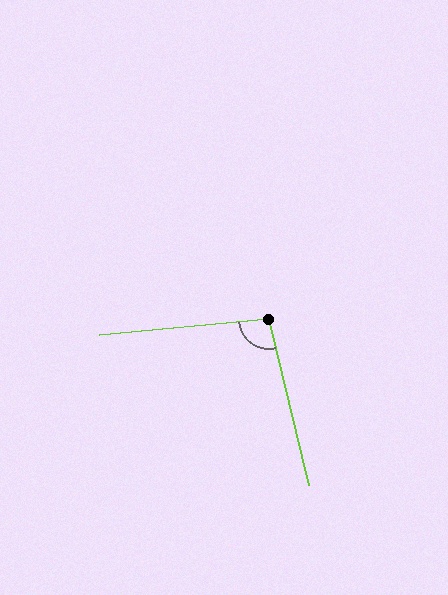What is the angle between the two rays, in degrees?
Approximately 98 degrees.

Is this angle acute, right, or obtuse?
It is obtuse.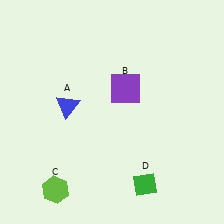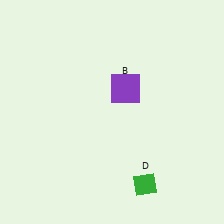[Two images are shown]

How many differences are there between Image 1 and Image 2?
There are 2 differences between the two images.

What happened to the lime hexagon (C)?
The lime hexagon (C) was removed in Image 2. It was in the bottom-left area of Image 1.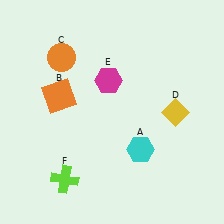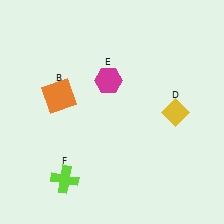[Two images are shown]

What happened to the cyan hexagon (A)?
The cyan hexagon (A) was removed in Image 2. It was in the bottom-right area of Image 1.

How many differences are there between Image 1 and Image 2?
There are 2 differences between the two images.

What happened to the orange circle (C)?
The orange circle (C) was removed in Image 2. It was in the top-left area of Image 1.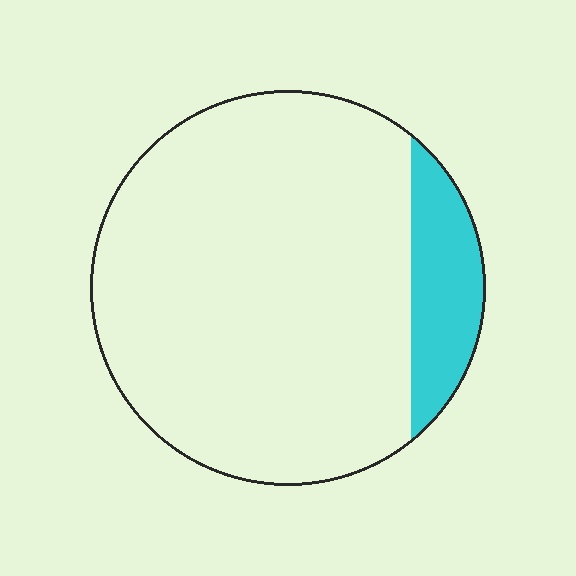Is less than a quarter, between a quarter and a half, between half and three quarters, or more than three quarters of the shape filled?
Less than a quarter.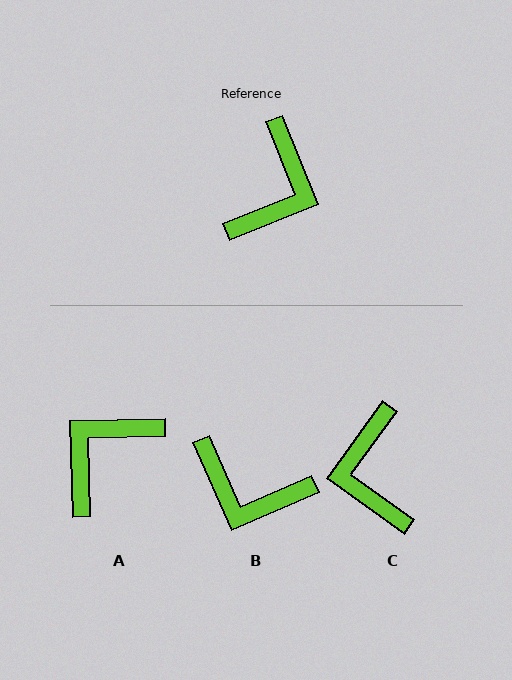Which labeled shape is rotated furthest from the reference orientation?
A, about 160 degrees away.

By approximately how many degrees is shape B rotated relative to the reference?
Approximately 88 degrees clockwise.